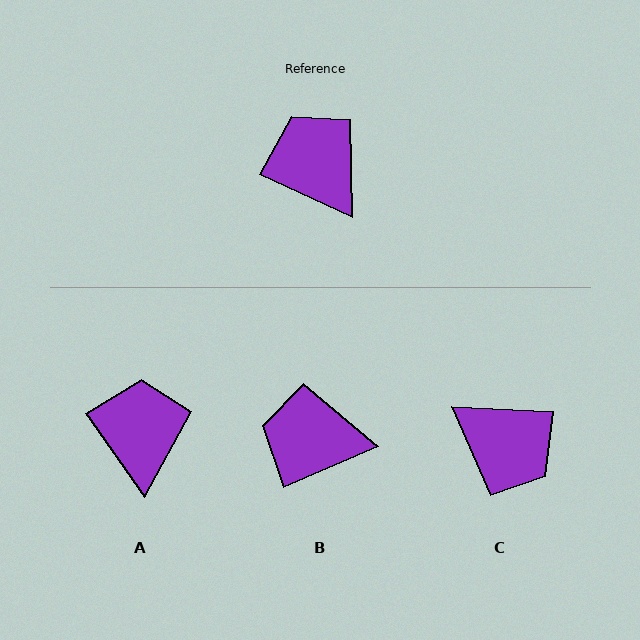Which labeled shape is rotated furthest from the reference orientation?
C, about 158 degrees away.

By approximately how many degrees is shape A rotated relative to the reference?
Approximately 30 degrees clockwise.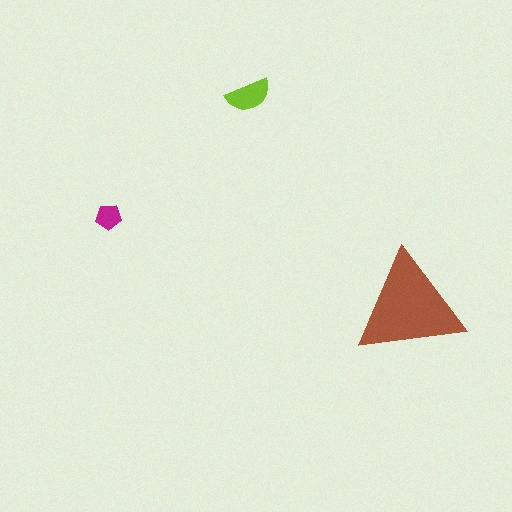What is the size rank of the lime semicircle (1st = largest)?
2nd.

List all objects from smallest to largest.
The magenta pentagon, the lime semicircle, the brown triangle.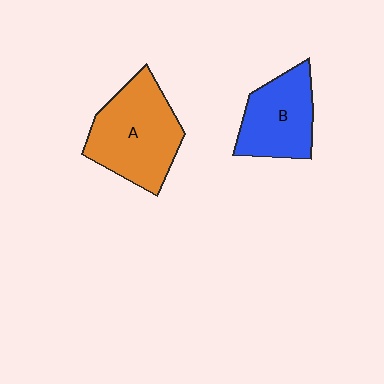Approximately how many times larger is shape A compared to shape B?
Approximately 1.3 times.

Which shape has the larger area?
Shape A (orange).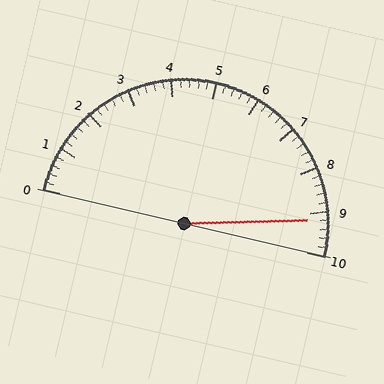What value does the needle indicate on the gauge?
The needle indicates approximately 9.2.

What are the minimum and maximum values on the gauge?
The gauge ranges from 0 to 10.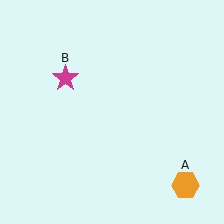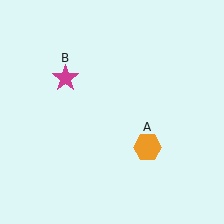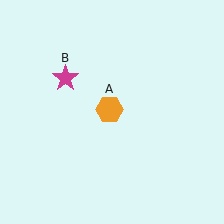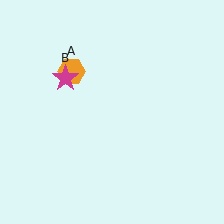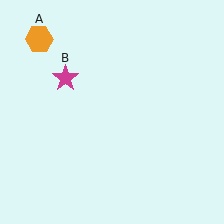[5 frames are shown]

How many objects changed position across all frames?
1 object changed position: orange hexagon (object A).